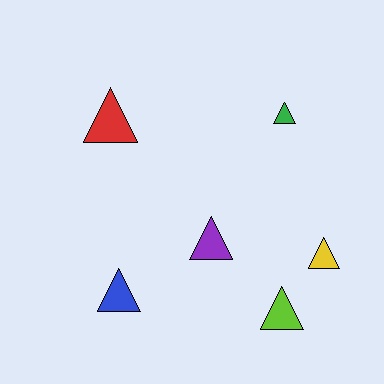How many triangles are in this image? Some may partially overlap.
There are 6 triangles.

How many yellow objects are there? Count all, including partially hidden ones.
There is 1 yellow object.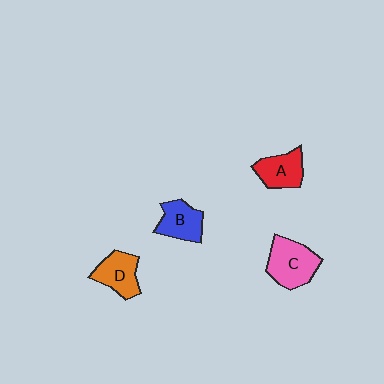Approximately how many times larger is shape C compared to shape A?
Approximately 1.4 times.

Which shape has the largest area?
Shape C (pink).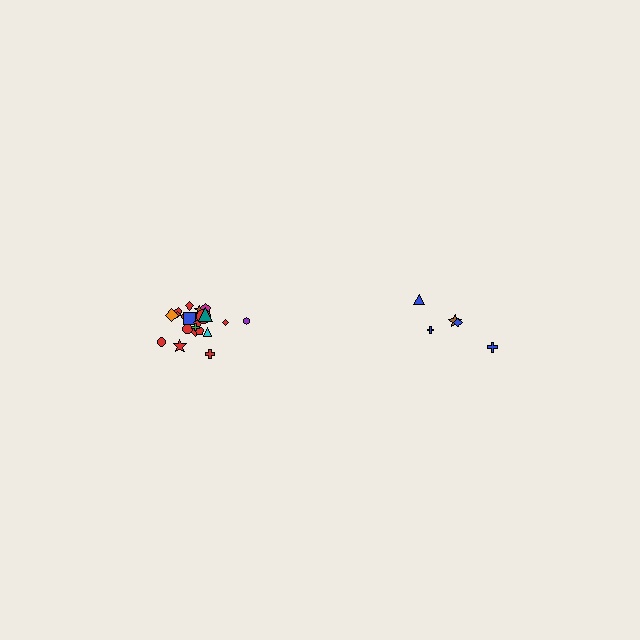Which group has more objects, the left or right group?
The left group.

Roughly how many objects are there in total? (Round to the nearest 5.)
Roughly 25 objects in total.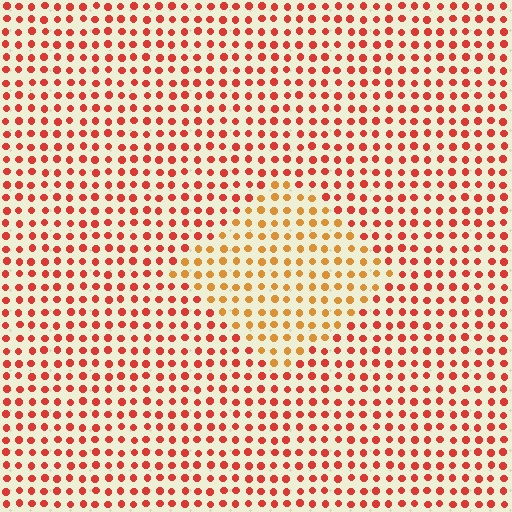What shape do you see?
I see a diamond.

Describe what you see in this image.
The image is filled with small red elements in a uniform arrangement. A diamond-shaped region is visible where the elements are tinted to a slightly different hue, forming a subtle color boundary.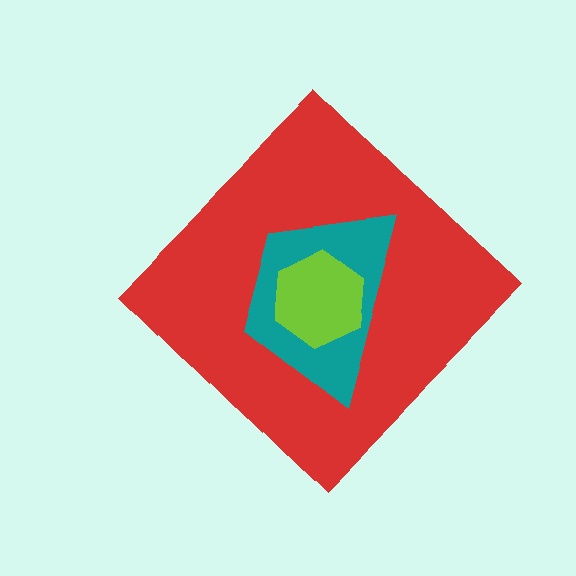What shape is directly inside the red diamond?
The teal trapezoid.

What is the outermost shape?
The red diamond.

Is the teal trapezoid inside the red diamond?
Yes.